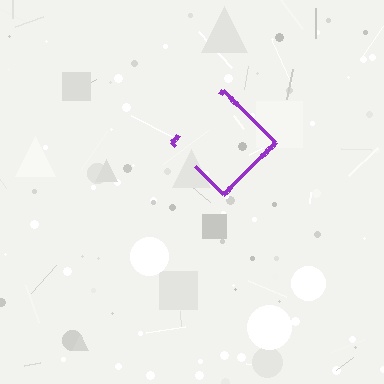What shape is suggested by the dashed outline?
The dashed outline suggests a diamond.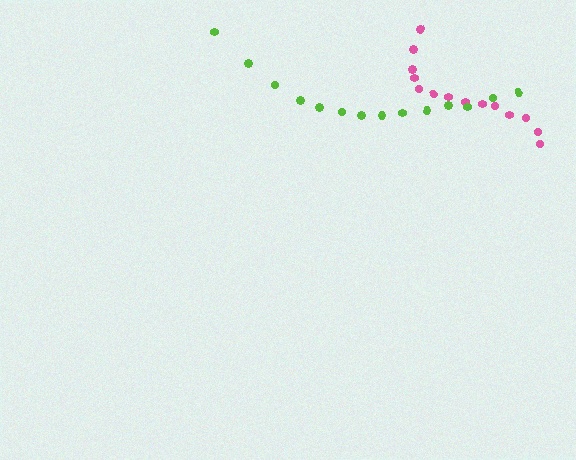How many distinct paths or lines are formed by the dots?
There are 2 distinct paths.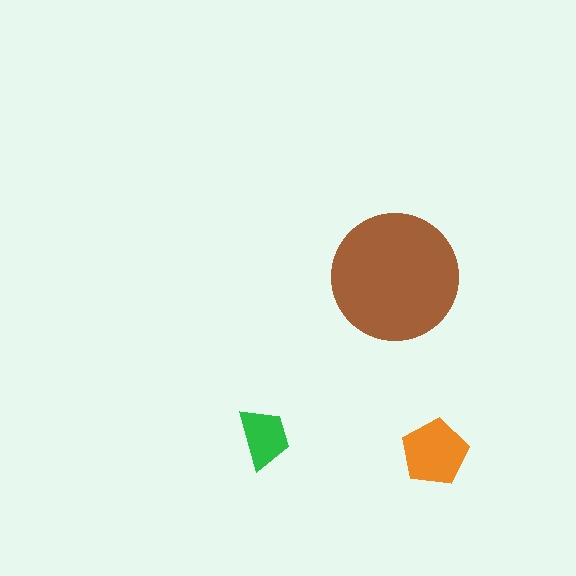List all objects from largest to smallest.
The brown circle, the orange pentagon, the green trapezoid.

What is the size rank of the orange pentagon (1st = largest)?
2nd.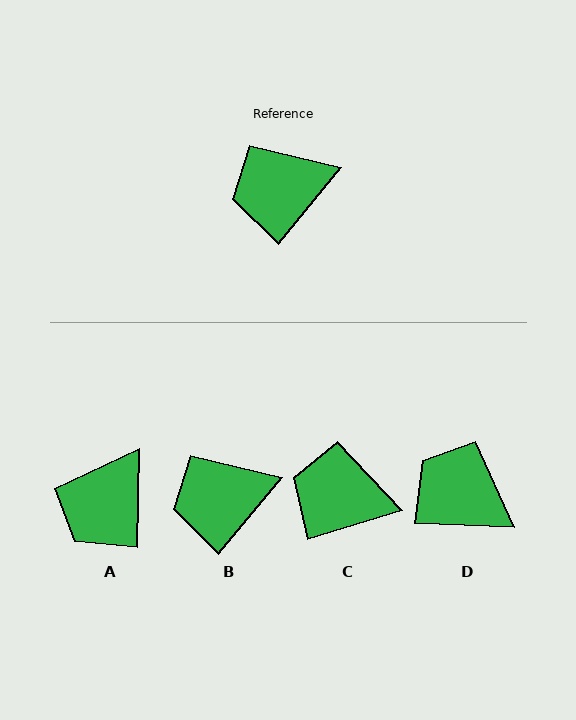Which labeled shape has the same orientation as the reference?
B.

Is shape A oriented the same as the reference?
No, it is off by about 38 degrees.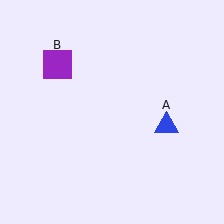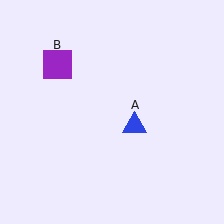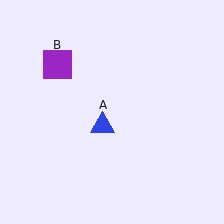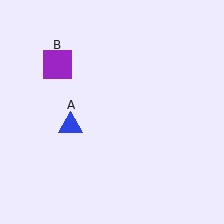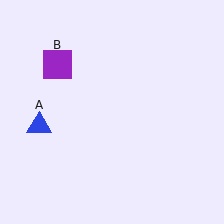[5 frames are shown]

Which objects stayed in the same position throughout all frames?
Purple square (object B) remained stationary.